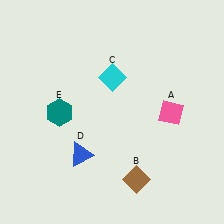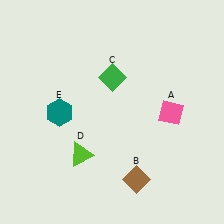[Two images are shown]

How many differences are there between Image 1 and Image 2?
There are 2 differences between the two images.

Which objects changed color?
C changed from cyan to green. D changed from blue to lime.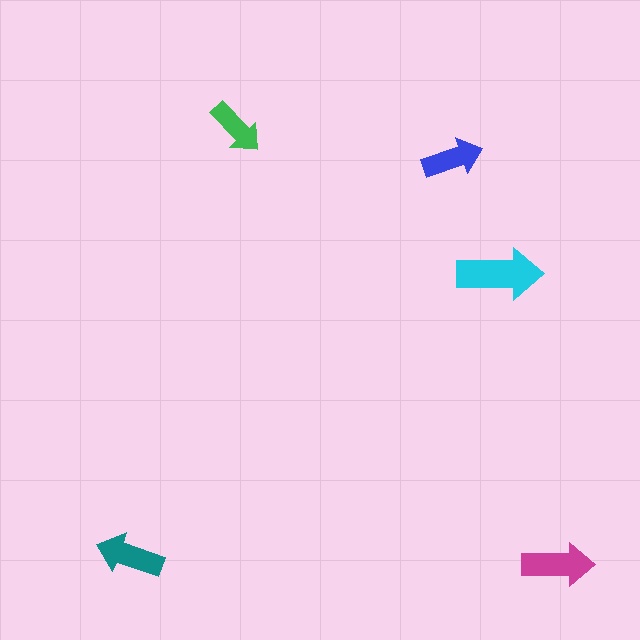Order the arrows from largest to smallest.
the cyan one, the magenta one, the teal one, the blue one, the green one.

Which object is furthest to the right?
The magenta arrow is rightmost.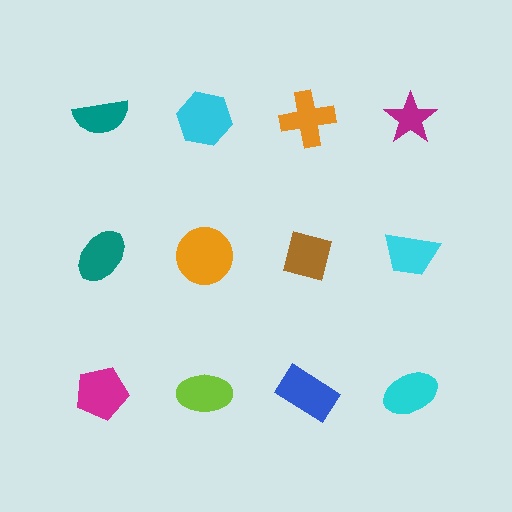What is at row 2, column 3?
A brown square.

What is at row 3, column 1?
A magenta pentagon.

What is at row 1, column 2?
A cyan hexagon.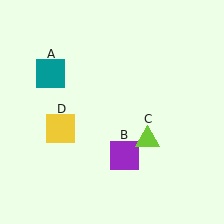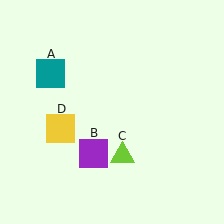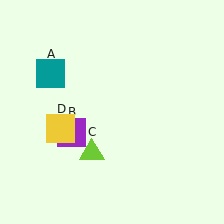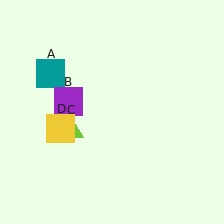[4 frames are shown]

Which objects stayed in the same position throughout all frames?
Teal square (object A) and yellow square (object D) remained stationary.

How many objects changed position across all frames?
2 objects changed position: purple square (object B), lime triangle (object C).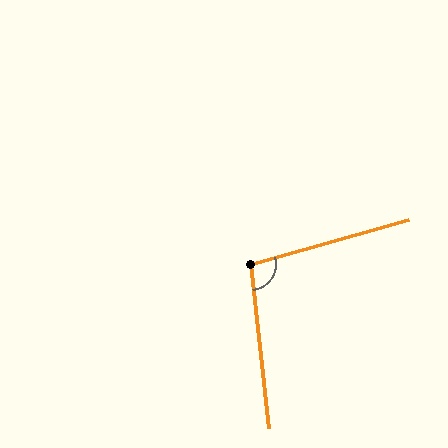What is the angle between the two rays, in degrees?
Approximately 100 degrees.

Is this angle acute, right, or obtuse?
It is obtuse.